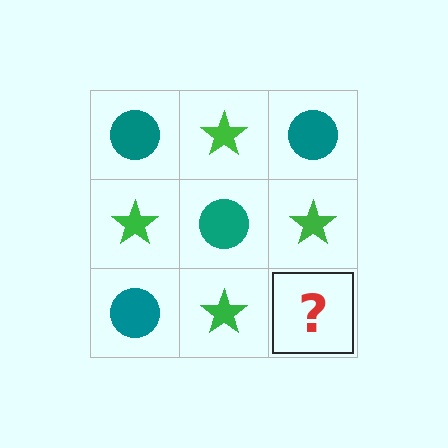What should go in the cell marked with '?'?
The missing cell should contain a teal circle.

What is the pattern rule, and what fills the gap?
The rule is that it alternates teal circle and green star in a checkerboard pattern. The gap should be filled with a teal circle.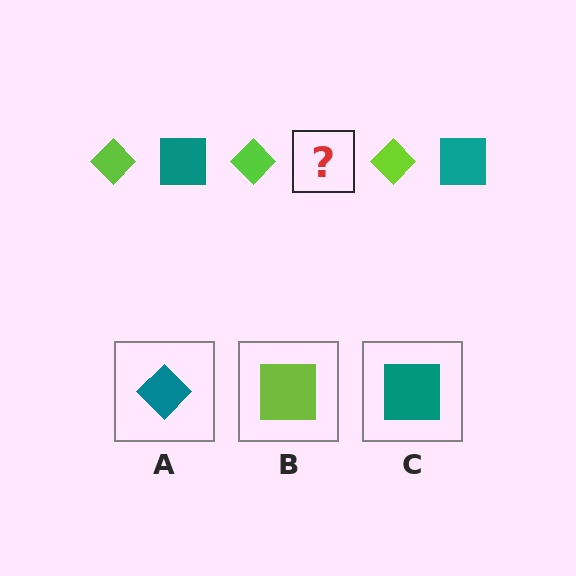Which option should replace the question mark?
Option C.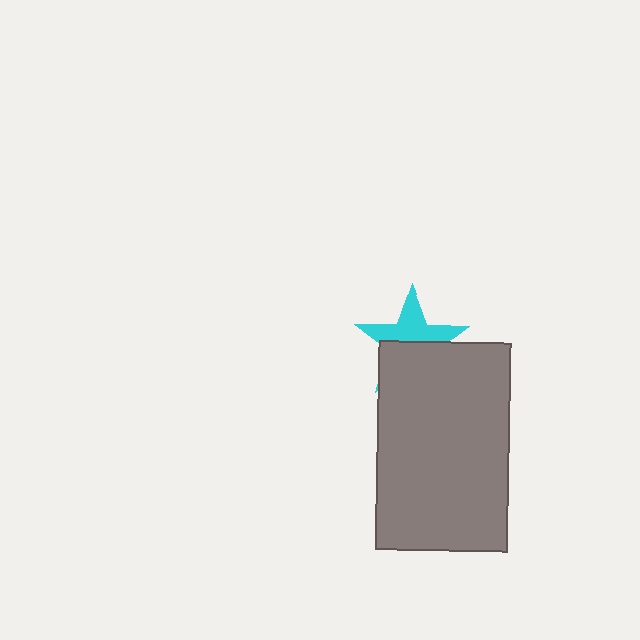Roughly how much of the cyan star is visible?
About half of it is visible (roughly 50%).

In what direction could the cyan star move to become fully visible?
The cyan star could move up. That would shift it out from behind the gray rectangle entirely.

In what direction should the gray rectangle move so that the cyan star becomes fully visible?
The gray rectangle should move down. That is the shortest direction to clear the overlap and leave the cyan star fully visible.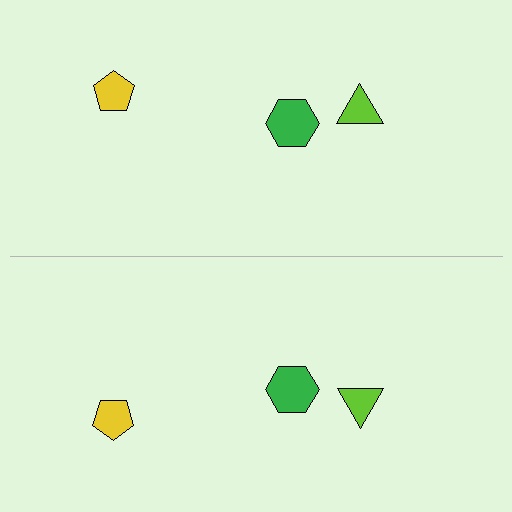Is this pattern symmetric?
Yes, this pattern has bilateral (reflection) symmetry.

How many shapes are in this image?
There are 6 shapes in this image.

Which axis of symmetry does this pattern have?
The pattern has a horizontal axis of symmetry running through the center of the image.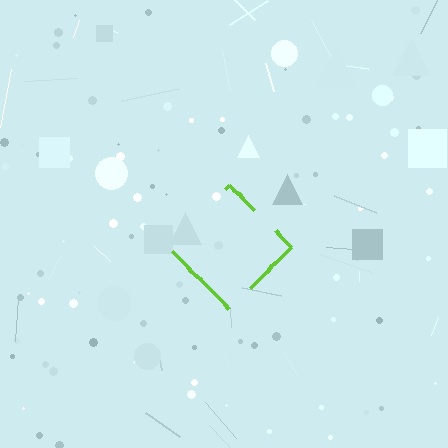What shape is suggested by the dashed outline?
The dashed outline suggests a diamond.